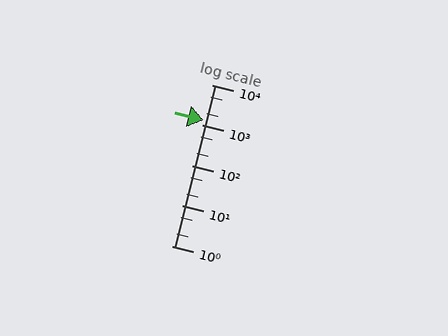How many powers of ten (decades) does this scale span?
The scale spans 4 decades, from 1 to 10000.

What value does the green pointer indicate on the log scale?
The pointer indicates approximately 1300.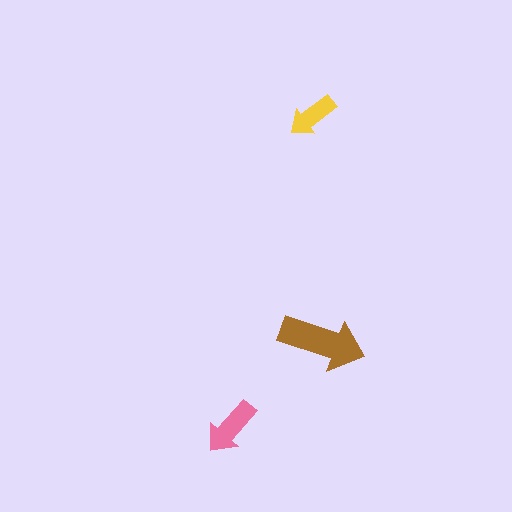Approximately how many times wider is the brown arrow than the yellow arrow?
About 1.5 times wider.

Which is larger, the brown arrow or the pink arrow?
The brown one.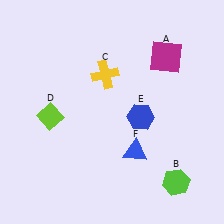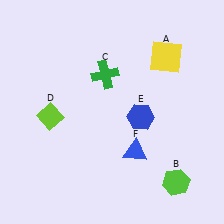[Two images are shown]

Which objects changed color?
A changed from magenta to yellow. C changed from yellow to green.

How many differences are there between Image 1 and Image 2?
There are 2 differences between the two images.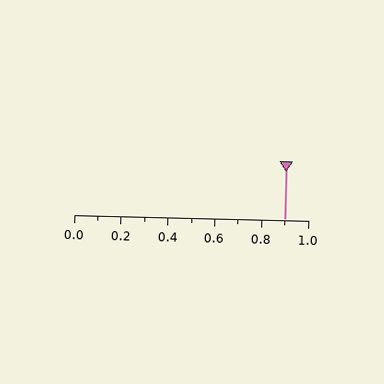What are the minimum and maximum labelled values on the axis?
The axis runs from 0.0 to 1.0.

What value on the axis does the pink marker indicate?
The marker indicates approximately 0.9.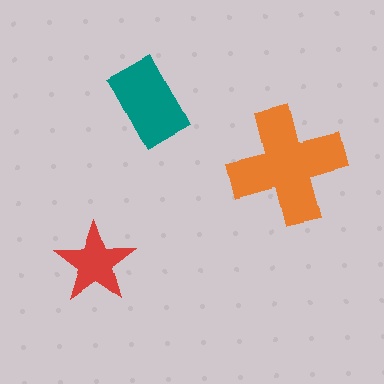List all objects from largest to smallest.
The orange cross, the teal rectangle, the red star.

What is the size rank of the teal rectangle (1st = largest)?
2nd.